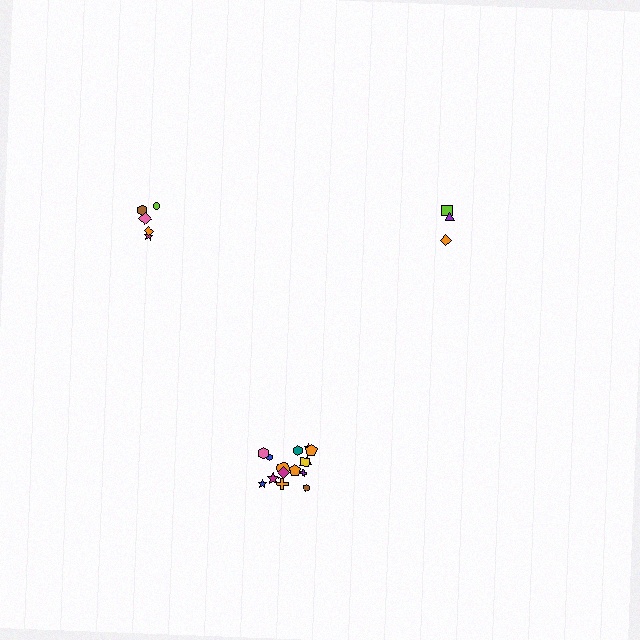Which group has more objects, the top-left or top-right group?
The top-left group.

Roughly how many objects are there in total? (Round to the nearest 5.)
Roughly 25 objects in total.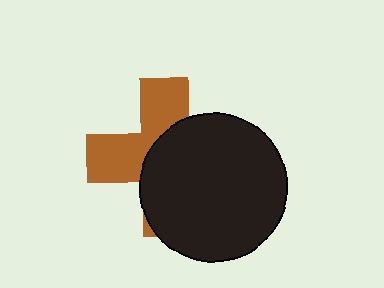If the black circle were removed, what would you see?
You would see the complete brown cross.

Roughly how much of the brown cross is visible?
A small part of it is visible (roughly 42%).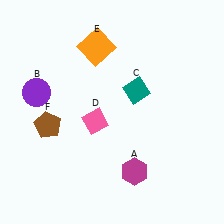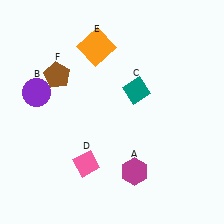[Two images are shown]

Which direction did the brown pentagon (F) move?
The brown pentagon (F) moved up.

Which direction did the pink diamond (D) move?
The pink diamond (D) moved down.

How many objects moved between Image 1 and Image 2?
2 objects moved between the two images.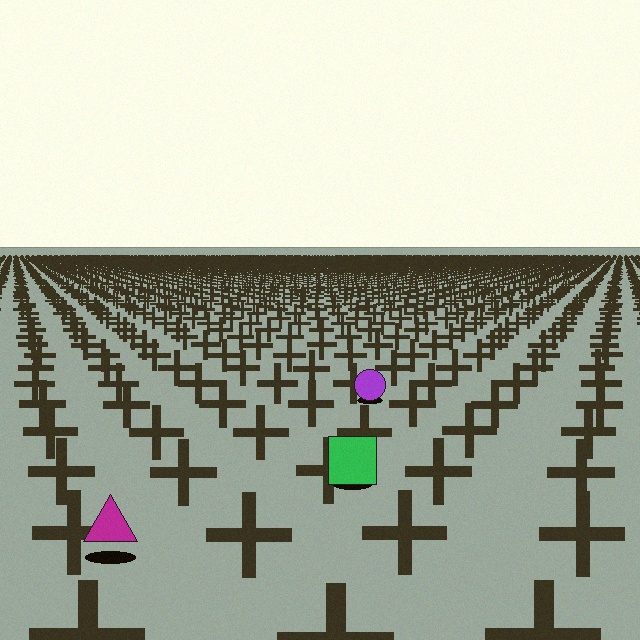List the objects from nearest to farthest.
From nearest to farthest: the magenta triangle, the green square, the purple circle.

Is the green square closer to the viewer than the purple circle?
Yes. The green square is closer — you can tell from the texture gradient: the ground texture is coarser near it.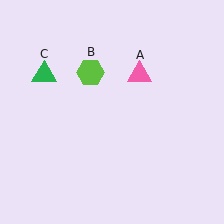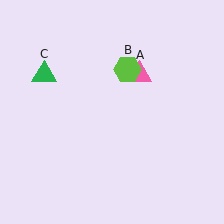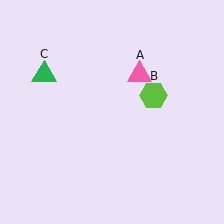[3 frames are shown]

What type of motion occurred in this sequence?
The lime hexagon (object B) rotated clockwise around the center of the scene.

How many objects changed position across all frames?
1 object changed position: lime hexagon (object B).